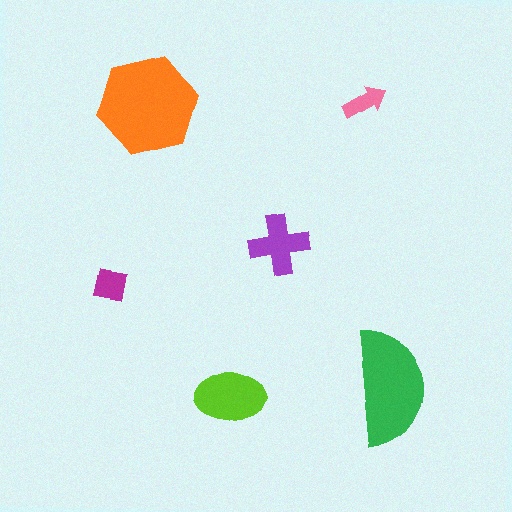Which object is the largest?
The orange hexagon.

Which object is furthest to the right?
The green semicircle is rightmost.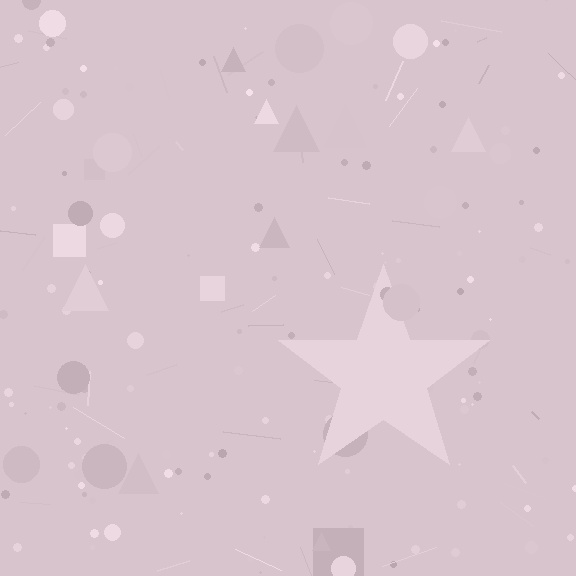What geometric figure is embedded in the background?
A star is embedded in the background.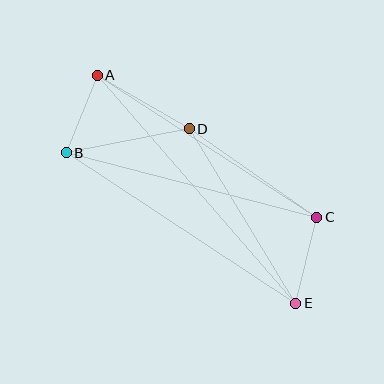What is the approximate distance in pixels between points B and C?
The distance between B and C is approximately 259 pixels.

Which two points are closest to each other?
Points A and B are closest to each other.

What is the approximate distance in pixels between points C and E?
The distance between C and E is approximately 89 pixels.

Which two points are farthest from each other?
Points A and E are farthest from each other.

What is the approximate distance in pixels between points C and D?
The distance between C and D is approximately 155 pixels.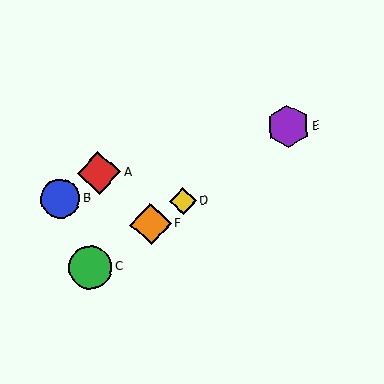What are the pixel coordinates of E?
Object E is at (288, 126).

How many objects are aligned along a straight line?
4 objects (C, D, E, F) are aligned along a straight line.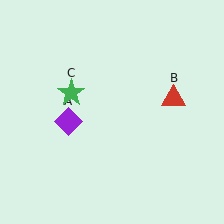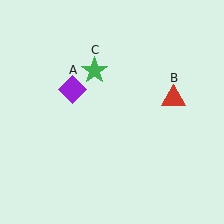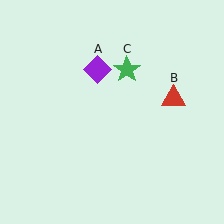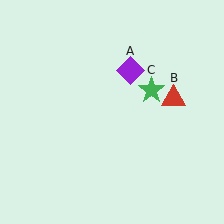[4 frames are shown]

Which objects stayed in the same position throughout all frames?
Red triangle (object B) remained stationary.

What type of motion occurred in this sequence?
The purple diamond (object A), green star (object C) rotated clockwise around the center of the scene.